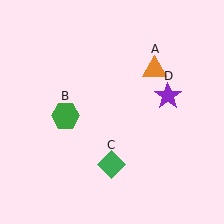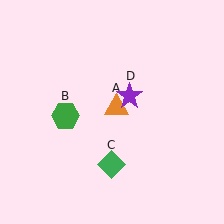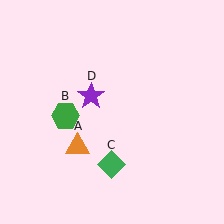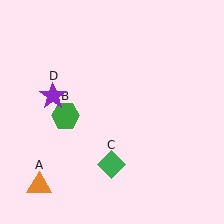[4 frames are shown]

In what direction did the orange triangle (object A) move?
The orange triangle (object A) moved down and to the left.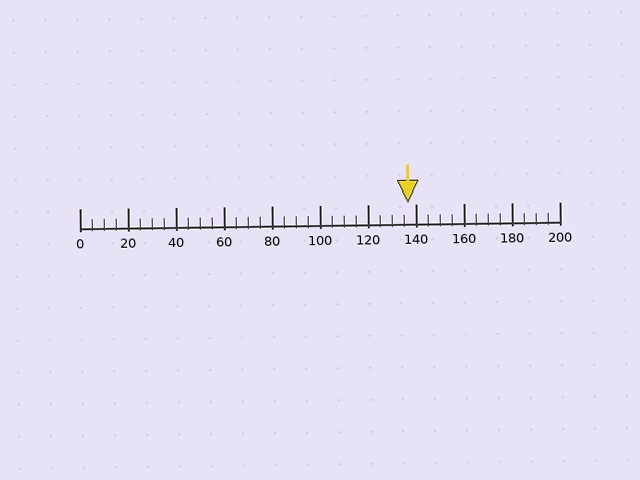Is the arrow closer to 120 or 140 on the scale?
The arrow is closer to 140.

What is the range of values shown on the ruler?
The ruler shows values from 0 to 200.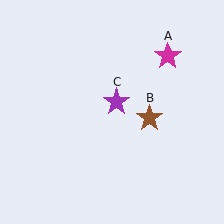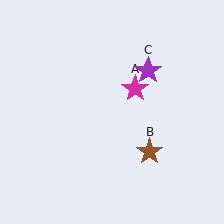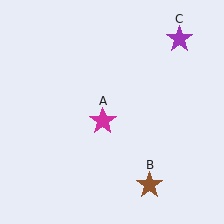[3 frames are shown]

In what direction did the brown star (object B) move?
The brown star (object B) moved down.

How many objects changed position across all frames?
3 objects changed position: magenta star (object A), brown star (object B), purple star (object C).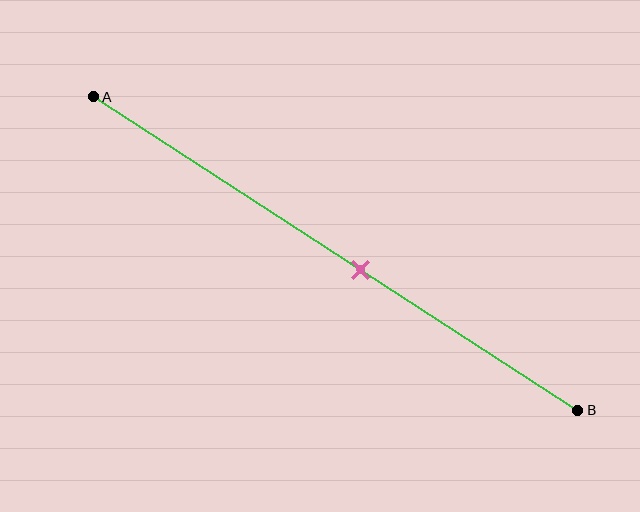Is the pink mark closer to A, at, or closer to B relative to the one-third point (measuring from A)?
The pink mark is closer to point B than the one-third point of segment AB.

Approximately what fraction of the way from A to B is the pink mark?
The pink mark is approximately 55% of the way from A to B.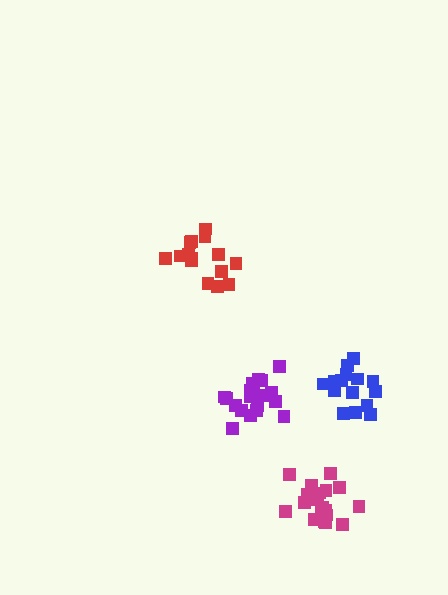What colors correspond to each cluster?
The clusters are colored: blue, purple, magenta, red.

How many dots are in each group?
Group 1: 15 dots, Group 2: 19 dots, Group 3: 21 dots, Group 4: 15 dots (70 total).